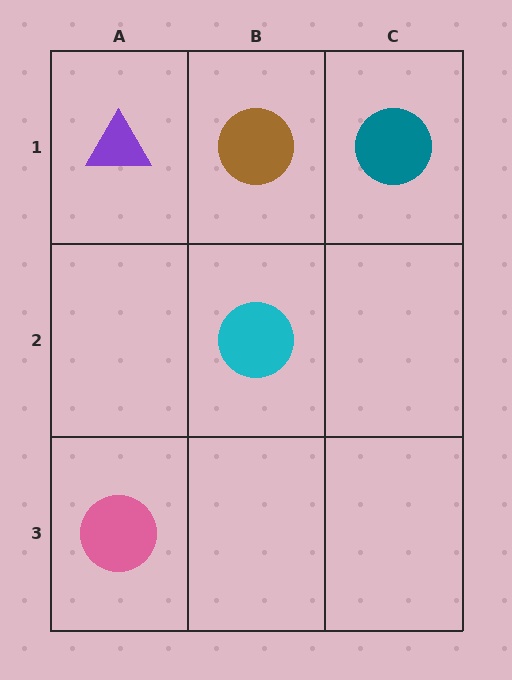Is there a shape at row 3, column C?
No, that cell is empty.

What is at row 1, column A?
A purple triangle.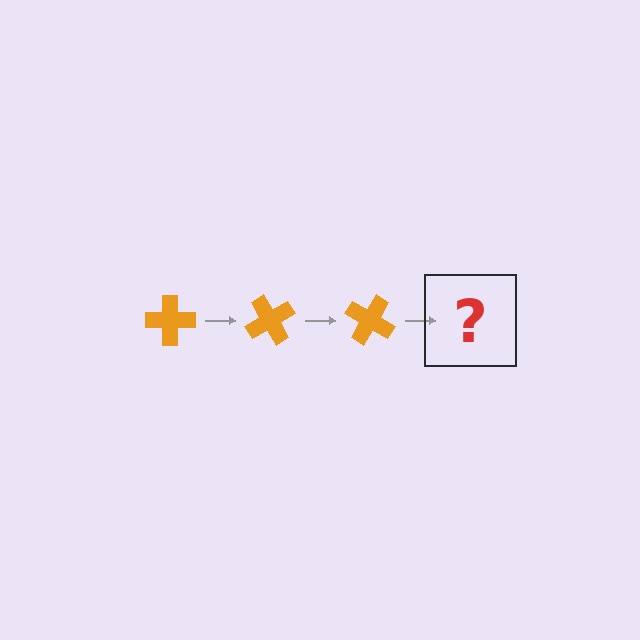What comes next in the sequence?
The next element should be an orange cross rotated 180 degrees.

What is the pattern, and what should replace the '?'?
The pattern is that the cross rotates 60 degrees each step. The '?' should be an orange cross rotated 180 degrees.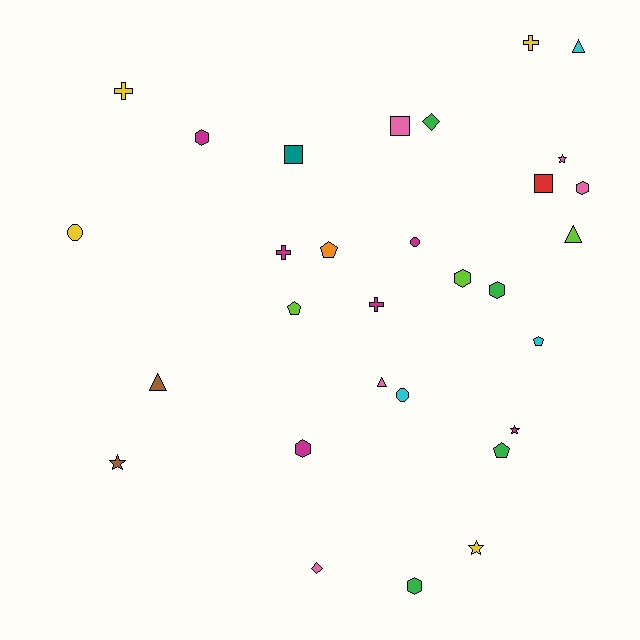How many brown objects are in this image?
There are 2 brown objects.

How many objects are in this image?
There are 30 objects.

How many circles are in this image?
There are 3 circles.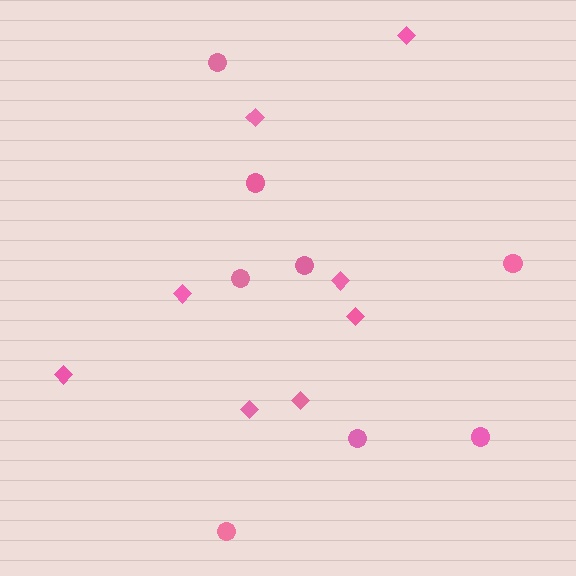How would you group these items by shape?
There are 2 groups: one group of circles (8) and one group of diamonds (8).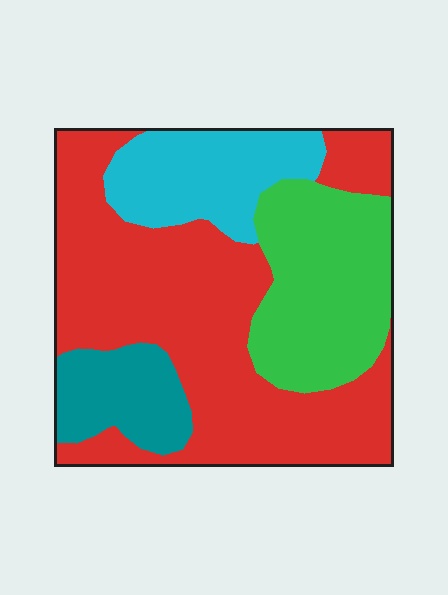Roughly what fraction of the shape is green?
Green covers around 20% of the shape.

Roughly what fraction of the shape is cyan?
Cyan takes up less than a sixth of the shape.